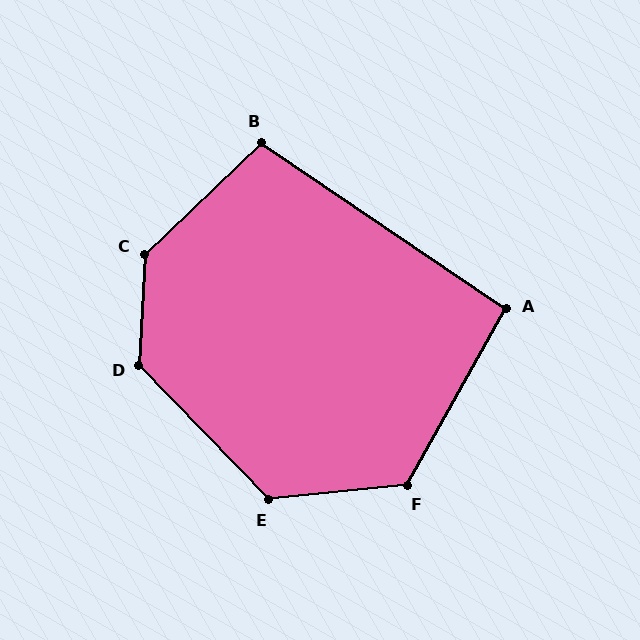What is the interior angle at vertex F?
Approximately 125 degrees (obtuse).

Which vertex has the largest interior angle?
C, at approximately 137 degrees.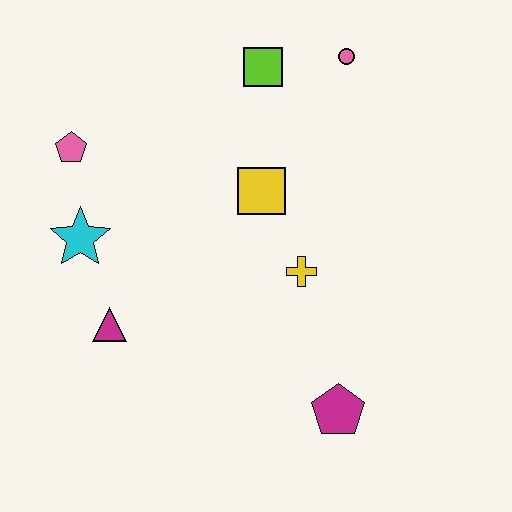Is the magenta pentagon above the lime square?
No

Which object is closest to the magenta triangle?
The cyan star is closest to the magenta triangle.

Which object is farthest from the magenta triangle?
The pink circle is farthest from the magenta triangle.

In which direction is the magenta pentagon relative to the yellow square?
The magenta pentagon is below the yellow square.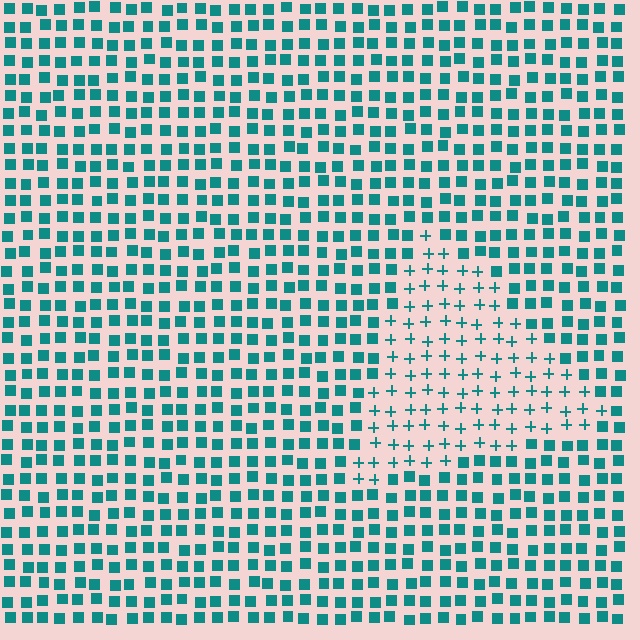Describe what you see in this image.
The image is filled with small teal elements arranged in a uniform grid. A triangle-shaped region contains plus signs, while the surrounding area contains squares. The boundary is defined purely by the change in element shape.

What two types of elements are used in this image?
The image uses plus signs inside the triangle region and squares outside it.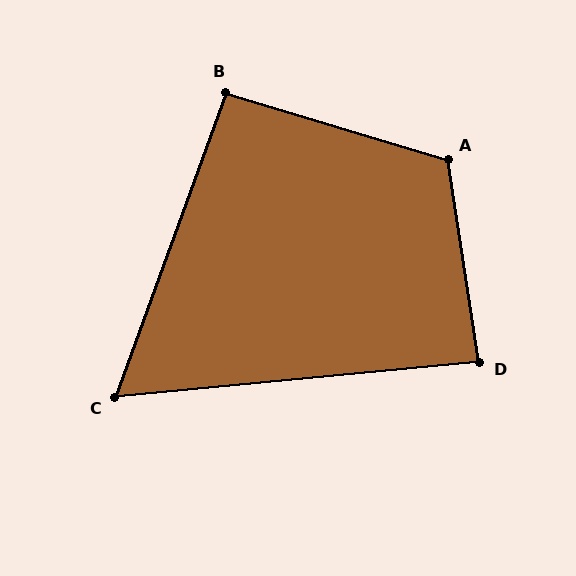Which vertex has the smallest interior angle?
C, at approximately 65 degrees.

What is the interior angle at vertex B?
Approximately 93 degrees (approximately right).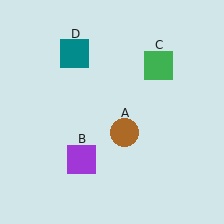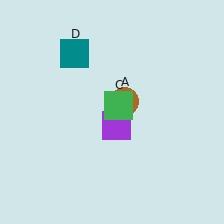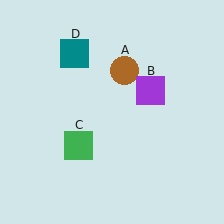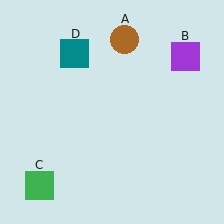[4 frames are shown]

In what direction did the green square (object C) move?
The green square (object C) moved down and to the left.